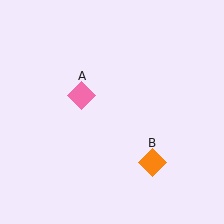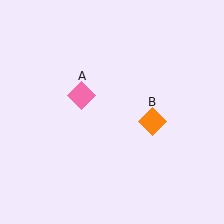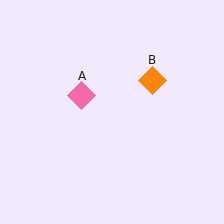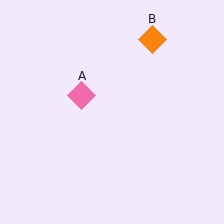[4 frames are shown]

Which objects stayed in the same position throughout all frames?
Pink diamond (object A) remained stationary.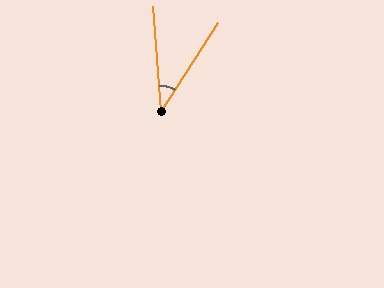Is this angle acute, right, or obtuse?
It is acute.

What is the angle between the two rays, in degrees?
Approximately 37 degrees.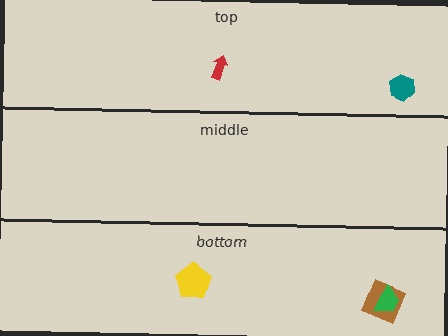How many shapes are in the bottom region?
3.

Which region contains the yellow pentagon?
The bottom region.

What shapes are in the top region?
The red arrow, the teal hexagon.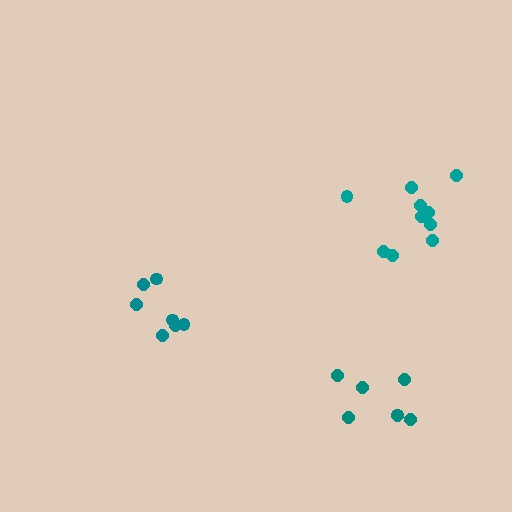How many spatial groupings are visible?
There are 3 spatial groupings.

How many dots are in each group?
Group 1: 7 dots, Group 2: 10 dots, Group 3: 7 dots (24 total).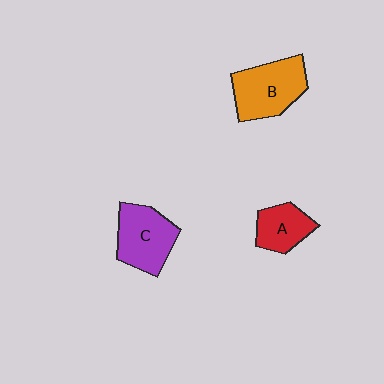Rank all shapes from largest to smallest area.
From largest to smallest: B (orange), C (purple), A (red).